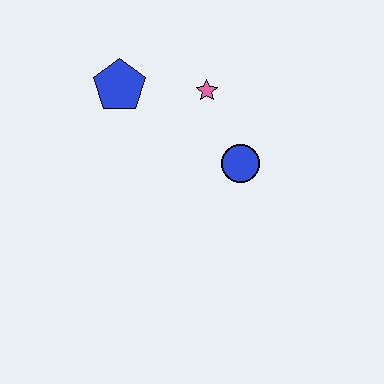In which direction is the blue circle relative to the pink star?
The blue circle is below the pink star.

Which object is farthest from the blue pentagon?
The blue circle is farthest from the blue pentagon.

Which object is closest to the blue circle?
The pink star is closest to the blue circle.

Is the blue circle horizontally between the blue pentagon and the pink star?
No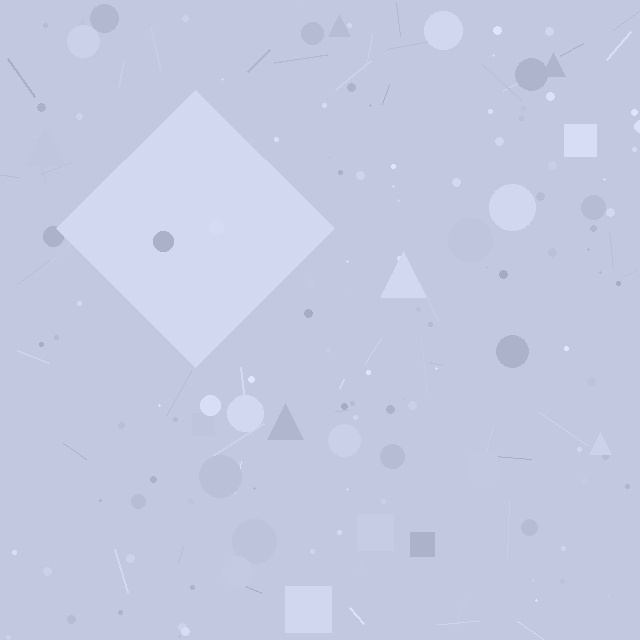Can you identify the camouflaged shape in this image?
The camouflaged shape is a diamond.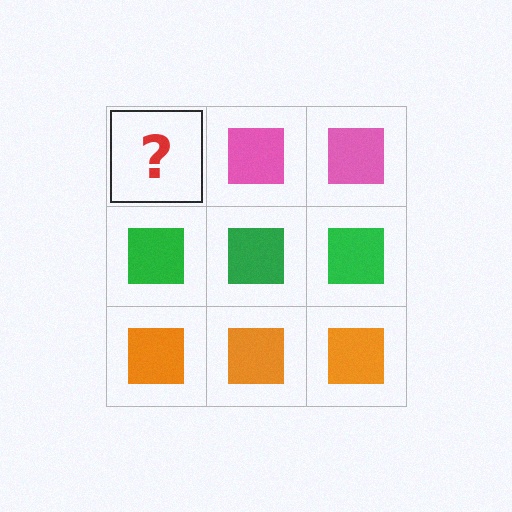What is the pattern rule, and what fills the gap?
The rule is that each row has a consistent color. The gap should be filled with a pink square.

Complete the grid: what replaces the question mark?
The question mark should be replaced with a pink square.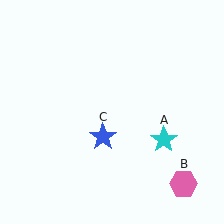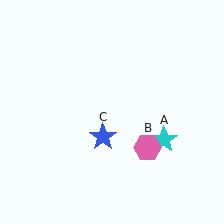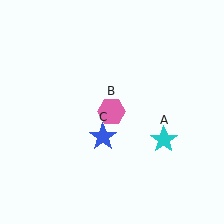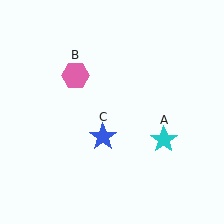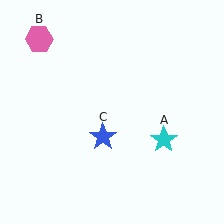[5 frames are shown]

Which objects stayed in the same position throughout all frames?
Cyan star (object A) and blue star (object C) remained stationary.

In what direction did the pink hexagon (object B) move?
The pink hexagon (object B) moved up and to the left.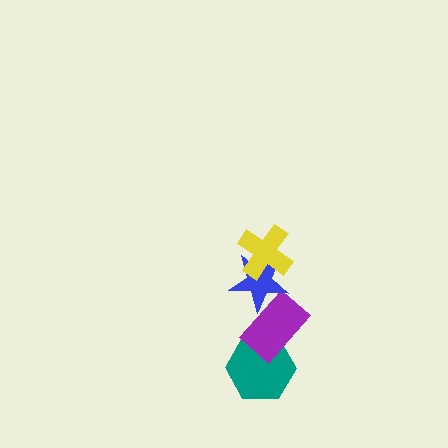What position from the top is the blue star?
The blue star is 2nd from the top.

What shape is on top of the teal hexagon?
The purple rectangle is on top of the teal hexagon.